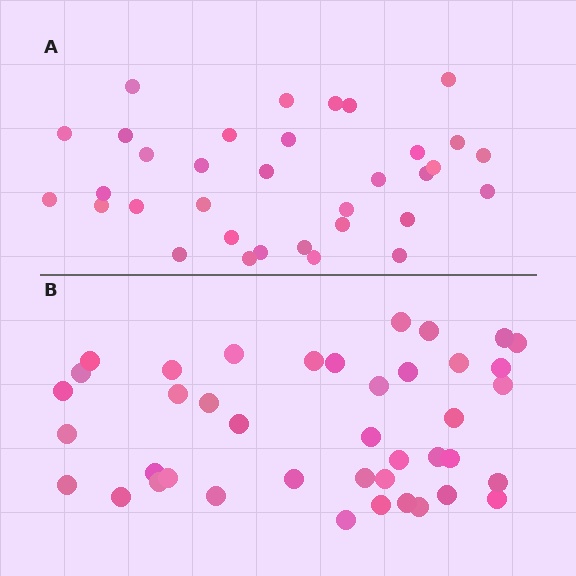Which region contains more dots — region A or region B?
Region B (the bottom region) has more dots.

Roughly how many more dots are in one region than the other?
Region B has roughly 8 or so more dots than region A.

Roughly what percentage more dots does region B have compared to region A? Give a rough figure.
About 20% more.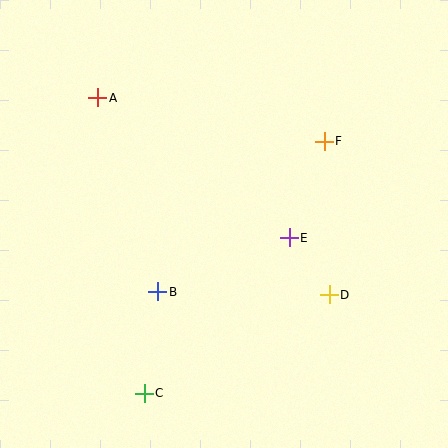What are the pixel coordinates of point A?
Point A is at (98, 98).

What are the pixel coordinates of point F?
Point F is at (324, 141).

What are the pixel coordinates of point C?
Point C is at (144, 393).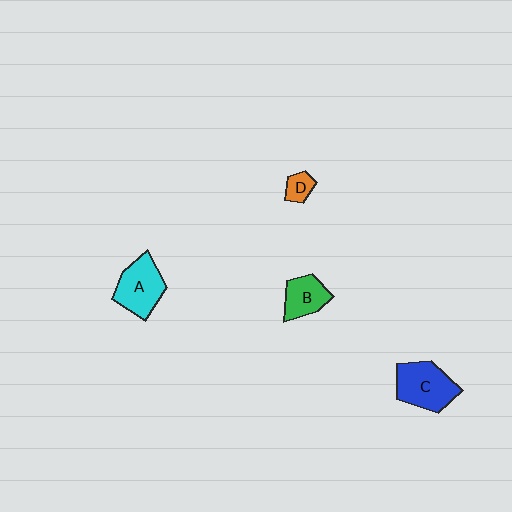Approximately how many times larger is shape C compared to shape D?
Approximately 3.4 times.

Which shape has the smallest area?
Shape D (orange).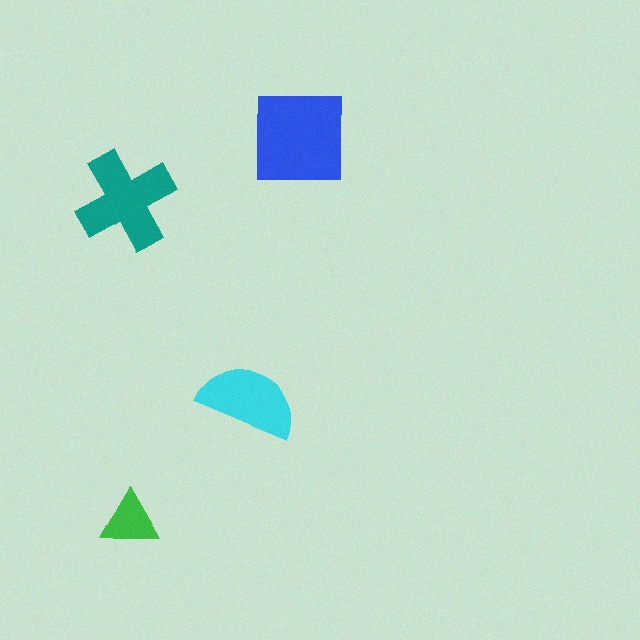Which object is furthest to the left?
The teal cross is leftmost.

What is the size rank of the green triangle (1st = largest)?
4th.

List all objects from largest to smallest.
The blue square, the teal cross, the cyan semicircle, the green triangle.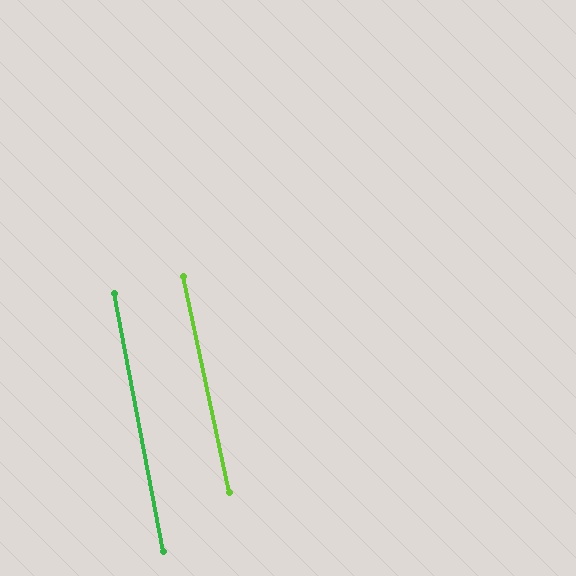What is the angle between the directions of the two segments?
Approximately 1 degree.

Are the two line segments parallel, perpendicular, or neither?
Parallel — their directions differ by only 1.1°.